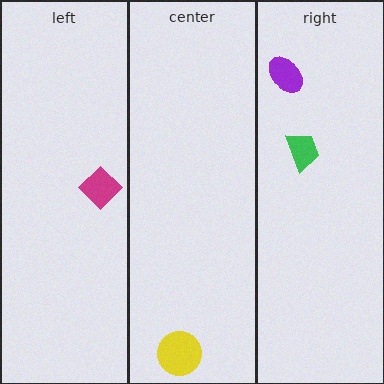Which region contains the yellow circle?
The center region.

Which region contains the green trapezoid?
The right region.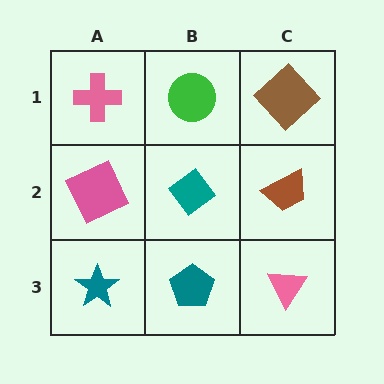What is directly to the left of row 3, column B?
A teal star.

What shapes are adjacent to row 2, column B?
A green circle (row 1, column B), a teal pentagon (row 3, column B), a pink square (row 2, column A), a brown trapezoid (row 2, column C).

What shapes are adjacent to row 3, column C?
A brown trapezoid (row 2, column C), a teal pentagon (row 3, column B).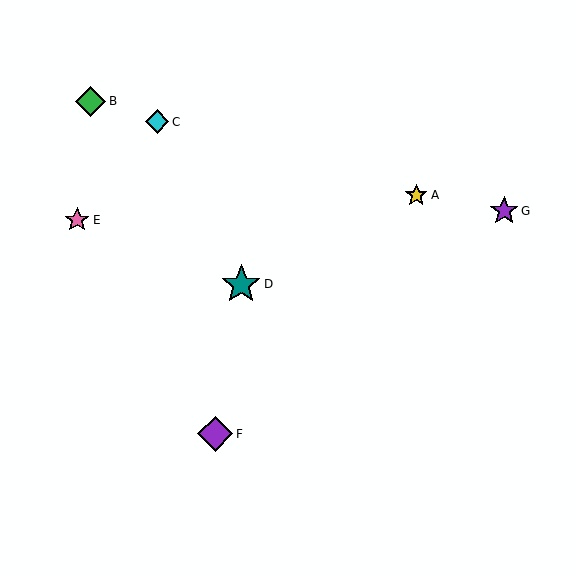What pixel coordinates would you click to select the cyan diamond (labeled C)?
Click at (157, 122) to select the cyan diamond C.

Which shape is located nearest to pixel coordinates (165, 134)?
The cyan diamond (labeled C) at (157, 122) is nearest to that location.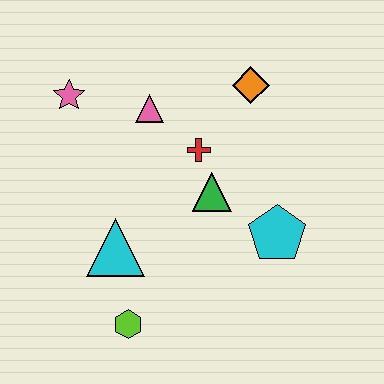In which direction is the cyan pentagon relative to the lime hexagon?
The cyan pentagon is to the right of the lime hexagon.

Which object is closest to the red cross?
The green triangle is closest to the red cross.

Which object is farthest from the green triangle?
The pink star is farthest from the green triangle.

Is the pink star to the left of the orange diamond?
Yes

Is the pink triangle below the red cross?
No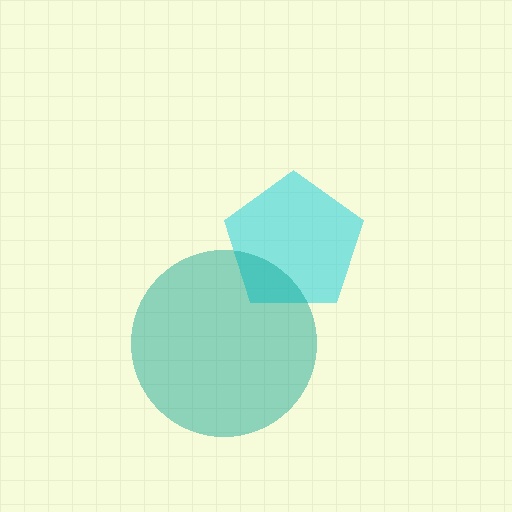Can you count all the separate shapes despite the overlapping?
Yes, there are 2 separate shapes.